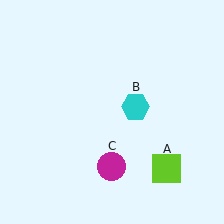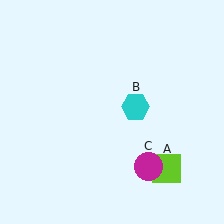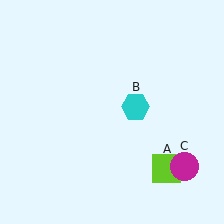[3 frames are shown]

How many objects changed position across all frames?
1 object changed position: magenta circle (object C).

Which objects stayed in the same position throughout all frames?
Lime square (object A) and cyan hexagon (object B) remained stationary.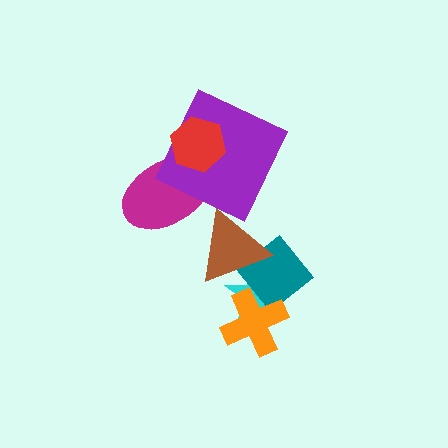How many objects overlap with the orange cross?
2 objects overlap with the orange cross.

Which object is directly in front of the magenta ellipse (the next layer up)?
The purple square is directly in front of the magenta ellipse.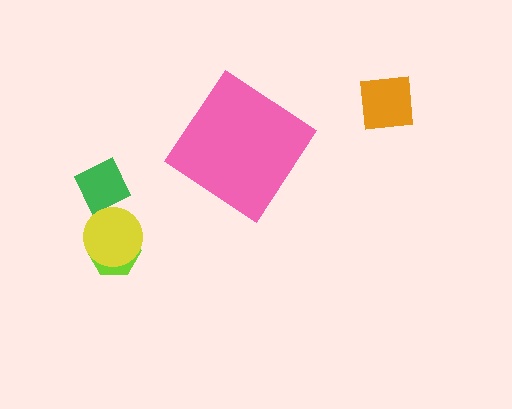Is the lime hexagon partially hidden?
No, the lime hexagon is fully visible.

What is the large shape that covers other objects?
A pink diamond.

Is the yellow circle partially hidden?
No, the yellow circle is fully visible.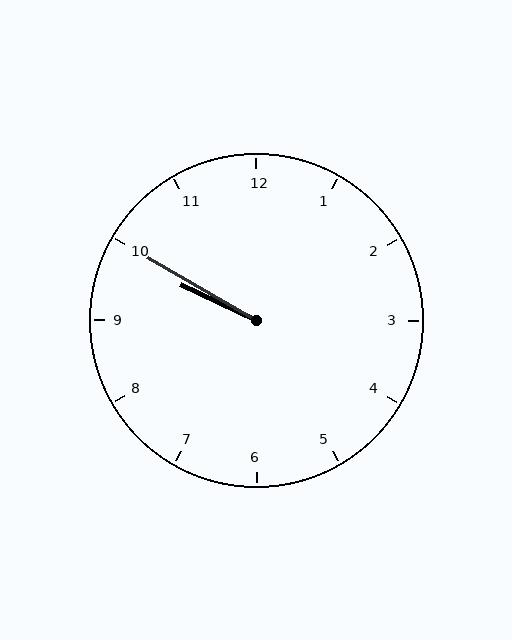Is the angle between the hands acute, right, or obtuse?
It is acute.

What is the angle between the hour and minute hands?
Approximately 5 degrees.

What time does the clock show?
9:50.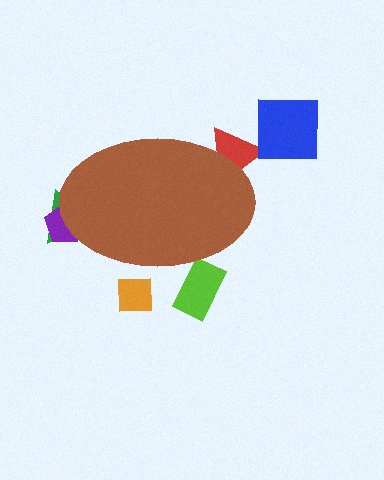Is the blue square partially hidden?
No, the blue square is fully visible.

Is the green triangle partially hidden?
Yes, the green triangle is partially hidden behind the brown ellipse.